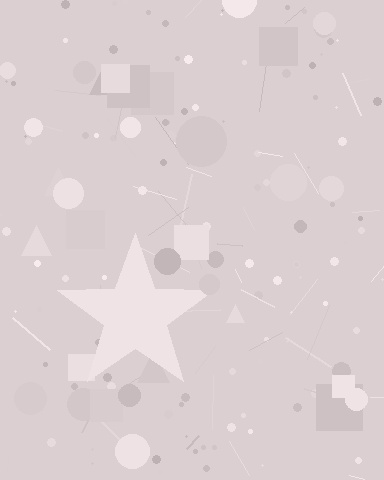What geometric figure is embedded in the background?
A star is embedded in the background.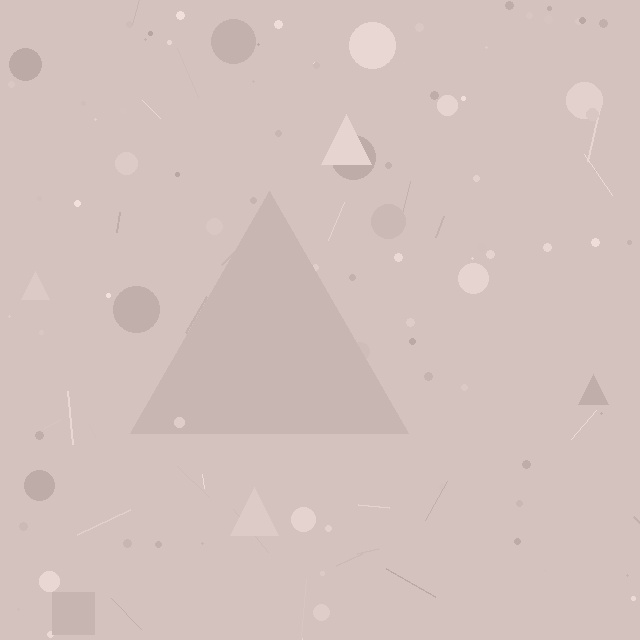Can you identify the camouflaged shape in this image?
The camouflaged shape is a triangle.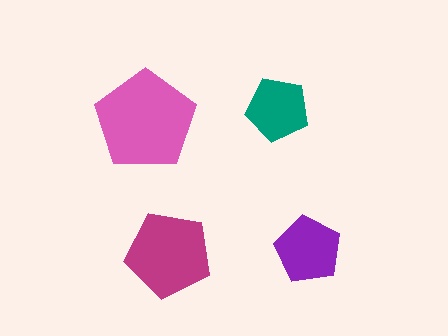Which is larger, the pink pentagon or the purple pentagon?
The pink one.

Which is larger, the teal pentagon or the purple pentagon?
The purple one.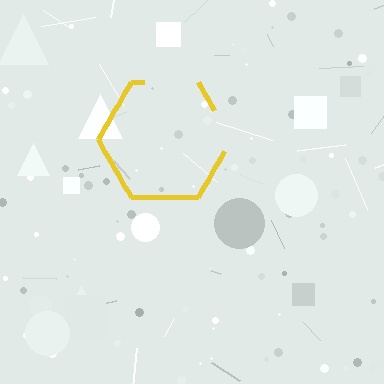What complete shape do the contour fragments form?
The contour fragments form a hexagon.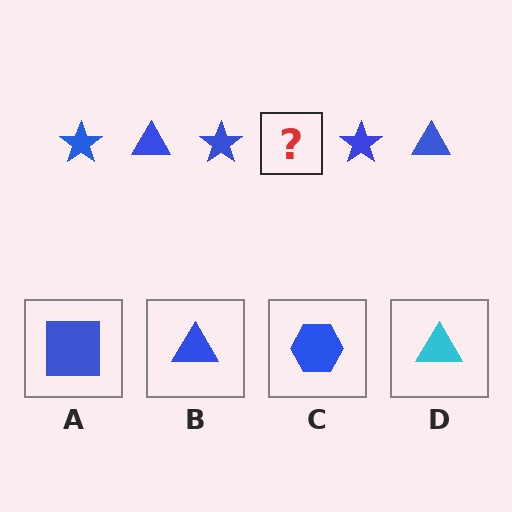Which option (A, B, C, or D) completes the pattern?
B.